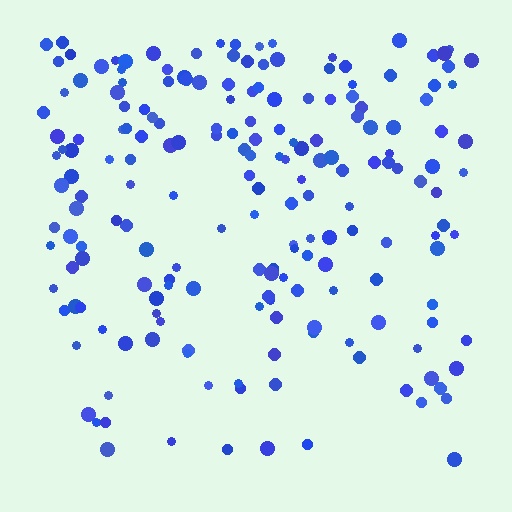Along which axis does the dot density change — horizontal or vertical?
Vertical.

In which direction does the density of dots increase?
From bottom to top, with the top side densest.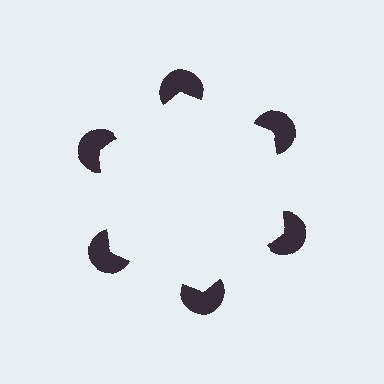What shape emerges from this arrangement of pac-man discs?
An illusory hexagon — its edges are inferred from the aligned wedge cuts in the pac-man discs, not physically drawn.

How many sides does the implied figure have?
6 sides.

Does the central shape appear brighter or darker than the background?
It typically appears slightly brighter than the background, even though no actual brightness change is drawn.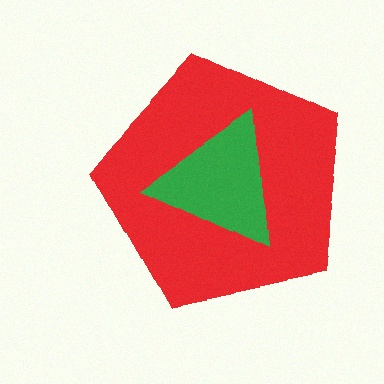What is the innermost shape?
The green triangle.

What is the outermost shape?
The red pentagon.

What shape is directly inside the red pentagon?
The green triangle.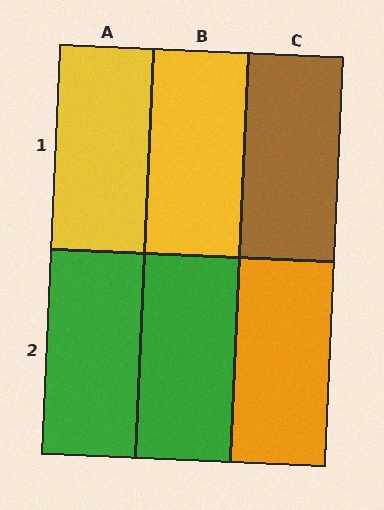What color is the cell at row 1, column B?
Yellow.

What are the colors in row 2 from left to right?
Green, green, orange.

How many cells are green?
2 cells are green.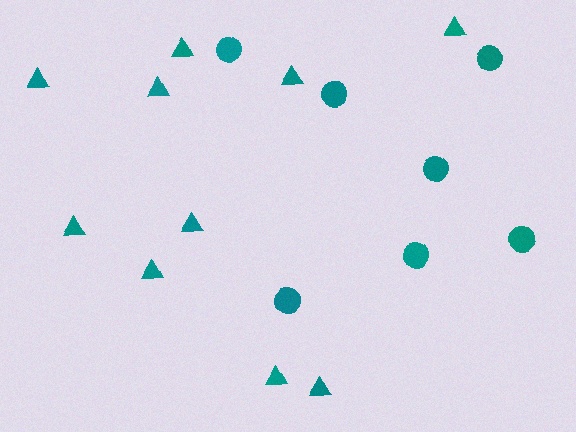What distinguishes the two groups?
There are 2 groups: one group of circles (7) and one group of triangles (10).